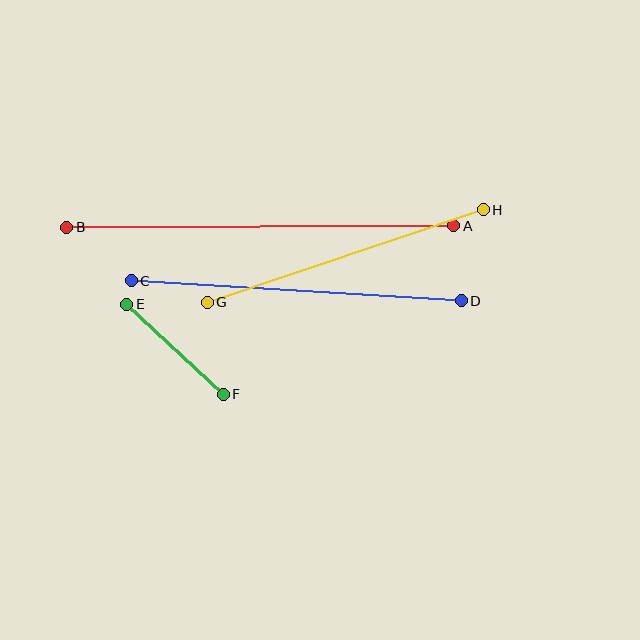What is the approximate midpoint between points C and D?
The midpoint is at approximately (296, 291) pixels.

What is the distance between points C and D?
The distance is approximately 331 pixels.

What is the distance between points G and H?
The distance is approximately 291 pixels.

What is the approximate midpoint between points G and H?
The midpoint is at approximately (345, 256) pixels.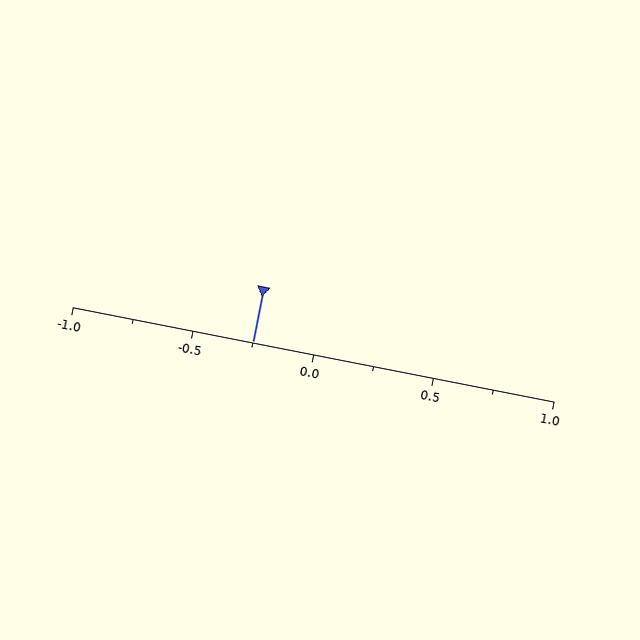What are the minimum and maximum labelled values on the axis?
The axis runs from -1.0 to 1.0.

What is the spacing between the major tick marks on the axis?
The major ticks are spaced 0.5 apart.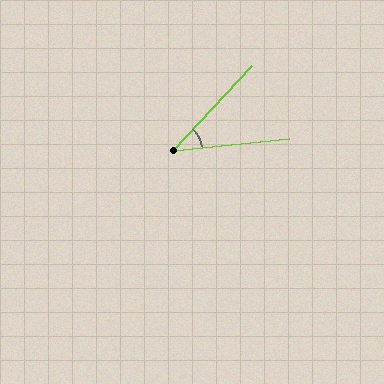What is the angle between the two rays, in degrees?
Approximately 41 degrees.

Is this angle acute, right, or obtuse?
It is acute.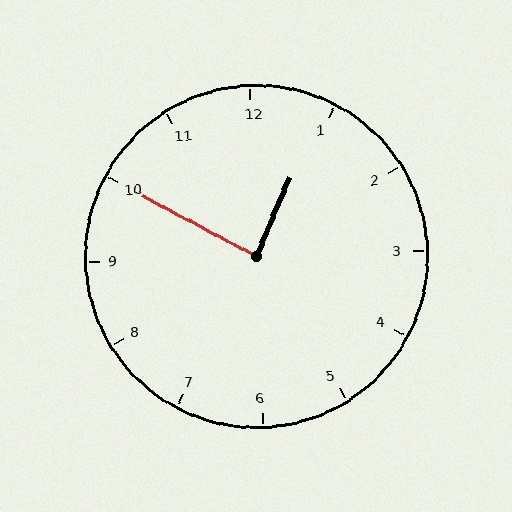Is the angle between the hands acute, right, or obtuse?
It is right.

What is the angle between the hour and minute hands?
Approximately 85 degrees.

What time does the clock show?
12:50.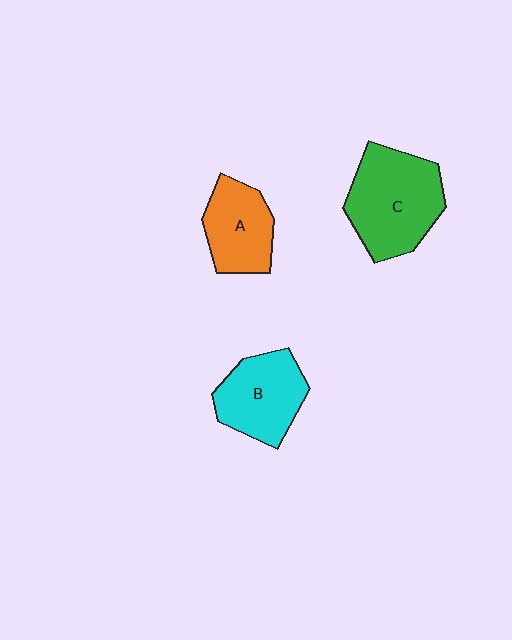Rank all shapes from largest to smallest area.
From largest to smallest: C (green), B (cyan), A (orange).